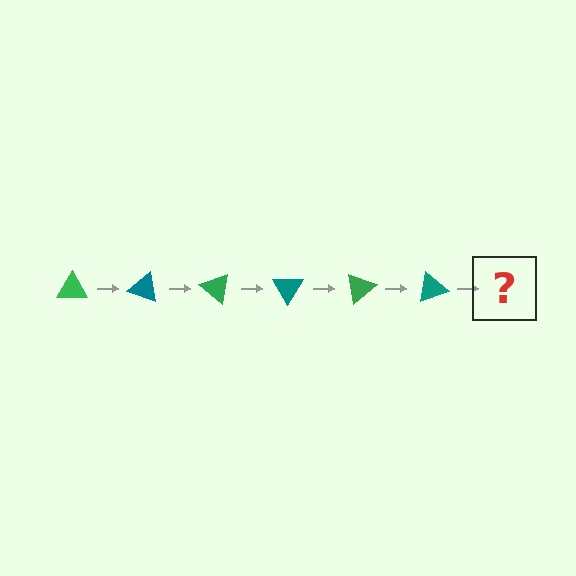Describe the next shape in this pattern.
It should be a green triangle, rotated 120 degrees from the start.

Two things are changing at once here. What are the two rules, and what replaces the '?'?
The two rules are that it rotates 20 degrees each step and the color cycles through green and teal. The '?' should be a green triangle, rotated 120 degrees from the start.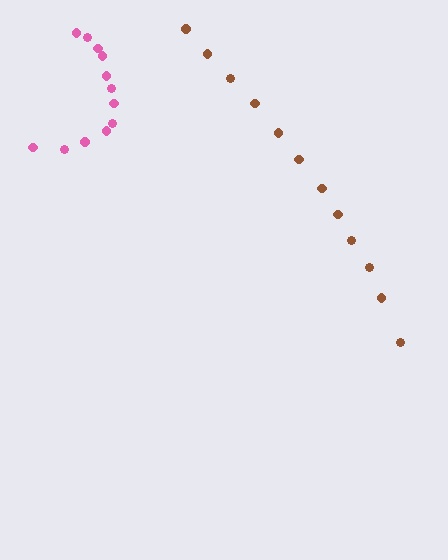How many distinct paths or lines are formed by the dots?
There are 2 distinct paths.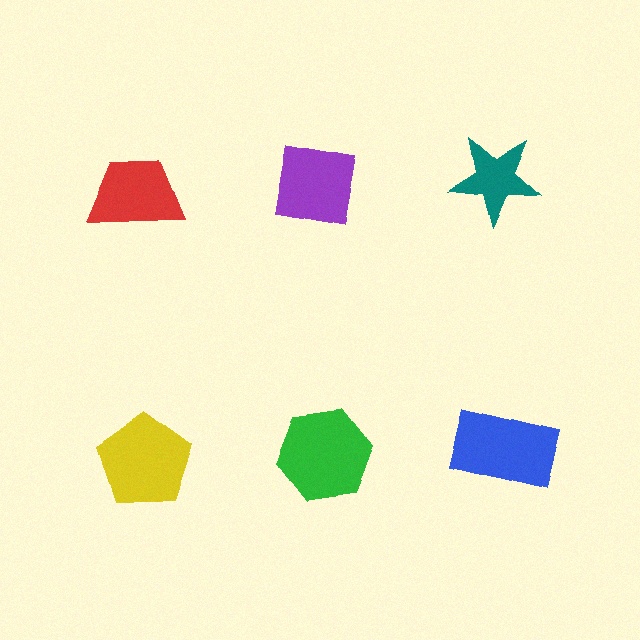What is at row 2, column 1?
A yellow pentagon.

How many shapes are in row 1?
3 shapes.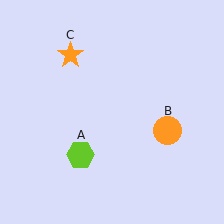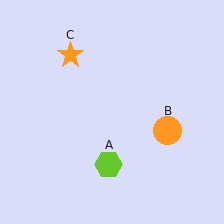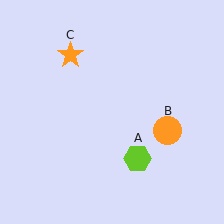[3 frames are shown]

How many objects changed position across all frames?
1 object changed position: lime hexagon (object A).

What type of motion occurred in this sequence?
The lime hexagon (object A) rotated counterclockwise around the center of the scene.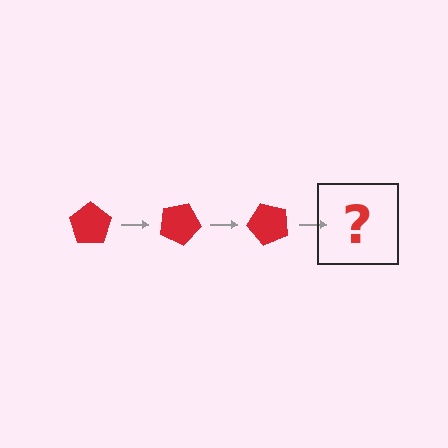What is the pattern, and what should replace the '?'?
The pattern is that the pentagon rotates 25 degrees each step. The '?' should be a red pentagon rotated 75 degrees.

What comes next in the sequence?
The next element should be a red pentagon rotated 75 degrees.